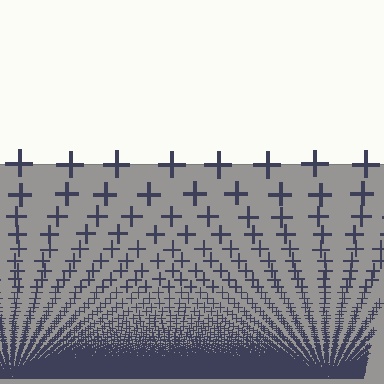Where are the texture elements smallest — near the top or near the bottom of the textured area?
Near the bottom.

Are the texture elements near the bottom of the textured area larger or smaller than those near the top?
Smaller. The gradient is inverted — elements near the bottom are smaller and denser.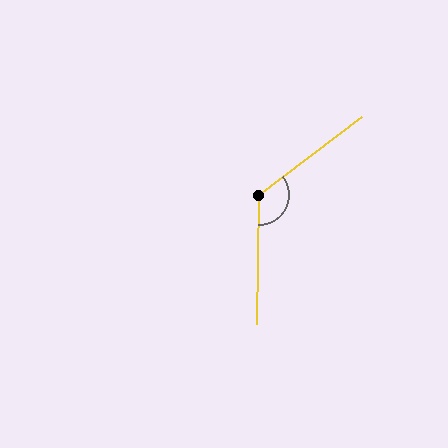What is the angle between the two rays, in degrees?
Approximately 128 degrees.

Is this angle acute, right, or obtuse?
It is obtuse.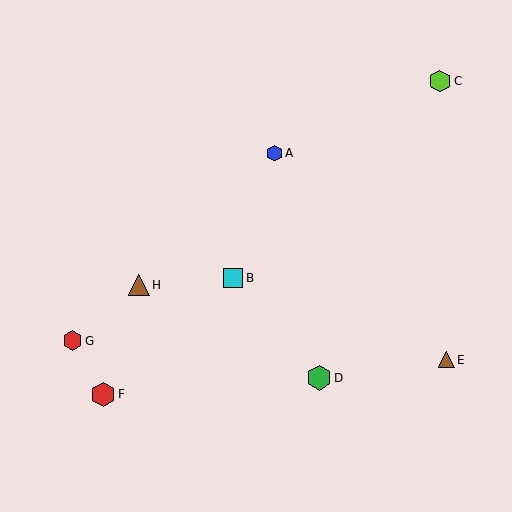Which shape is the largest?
The green hexagon (labeled D) is the largest.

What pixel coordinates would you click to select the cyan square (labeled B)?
Click at (233, 278) to select the cyan square B.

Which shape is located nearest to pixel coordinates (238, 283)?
The cyan square (labeled B) at (233, 278) is nearest to that location.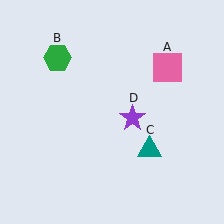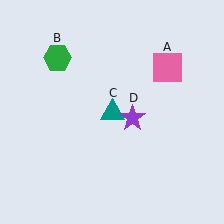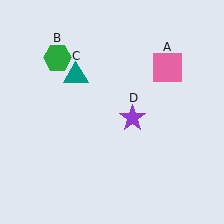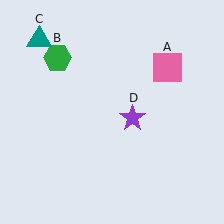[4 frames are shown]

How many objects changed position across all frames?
1 object changed position: teal triangle (object C).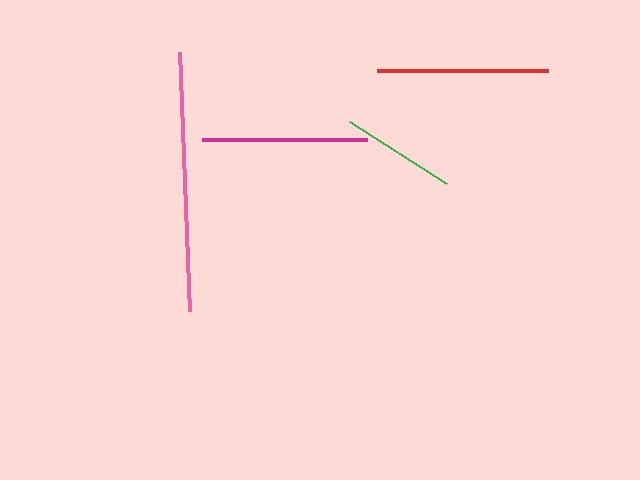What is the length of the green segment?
The green segment is approximately 115 pixels long.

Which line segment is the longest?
The pink line is the longest at approximately 259 pixels.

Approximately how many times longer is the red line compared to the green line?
The red line is approximately 1.5 times the length of the green line.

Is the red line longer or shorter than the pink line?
The pink line is longer than the red line.